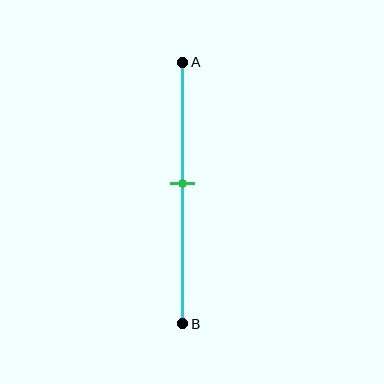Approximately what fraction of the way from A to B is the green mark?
The green mark is approximately 45% of the way from A to B.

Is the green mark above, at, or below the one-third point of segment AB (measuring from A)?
The green mark is below the one-third point of segment AB.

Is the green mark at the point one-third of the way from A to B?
No, the mark is at about 45% from A, not at the 33% one-third point.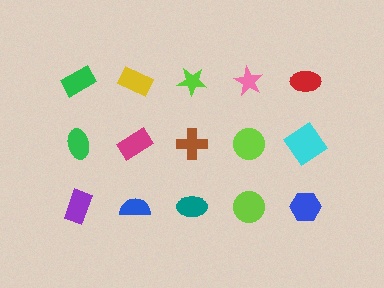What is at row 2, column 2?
A magenta rectangle.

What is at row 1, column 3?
A lime star.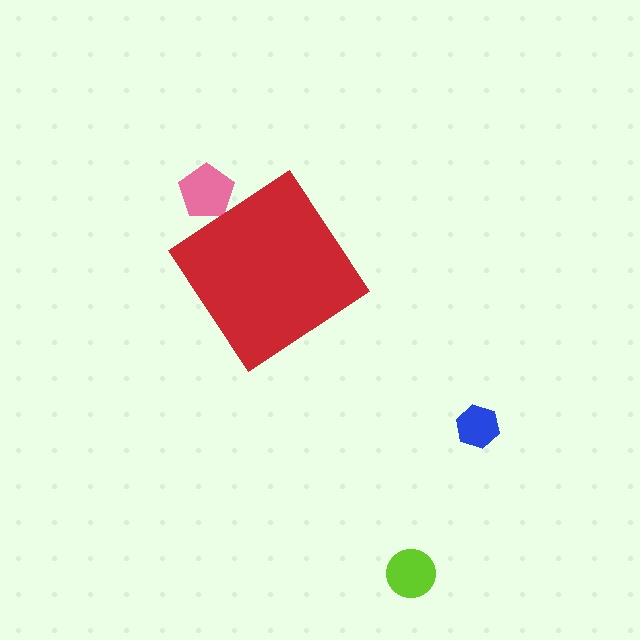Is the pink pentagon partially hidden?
Yes, the pink pentagon is partially hidden behind the red diamond.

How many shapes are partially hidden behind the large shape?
1 shape is partially hidden.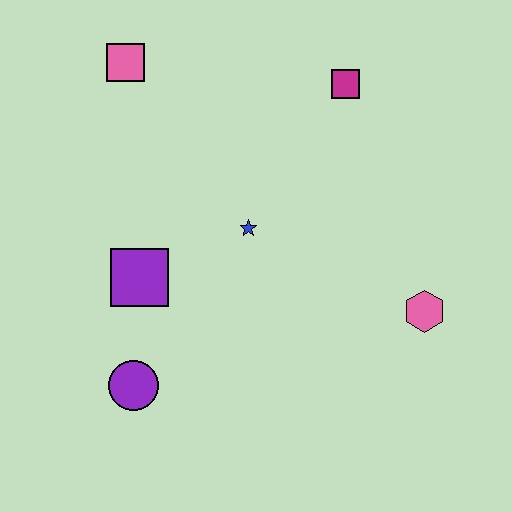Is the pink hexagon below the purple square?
Yes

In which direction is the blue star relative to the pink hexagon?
The blue star is to the left of the pink hexagon.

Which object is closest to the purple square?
The purple circle is closest to the purple square.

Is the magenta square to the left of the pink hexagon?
Yes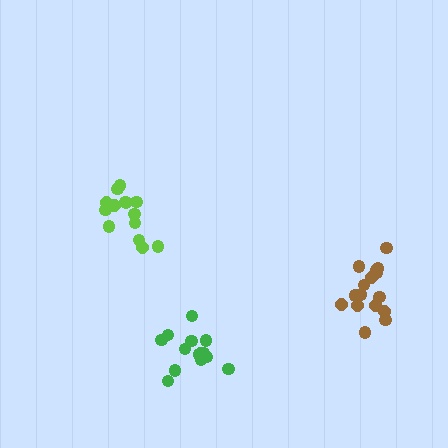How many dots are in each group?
Group 1: 14 dots, Group 2: 16 dots, Group 3: 15 dots (45 total).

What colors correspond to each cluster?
The clusters are colored: green, brown, lime.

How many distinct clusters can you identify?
There are 3 distinct clusters.